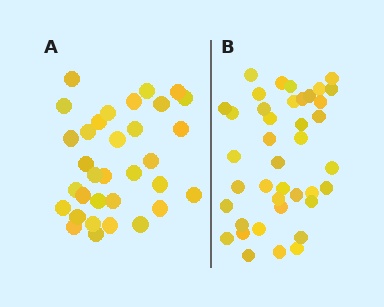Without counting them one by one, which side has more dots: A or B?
Region B (the right region) has more dots.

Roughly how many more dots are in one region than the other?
Region B has roughly 8 or so more dots than region A.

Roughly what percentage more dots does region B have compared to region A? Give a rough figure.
About 20% more.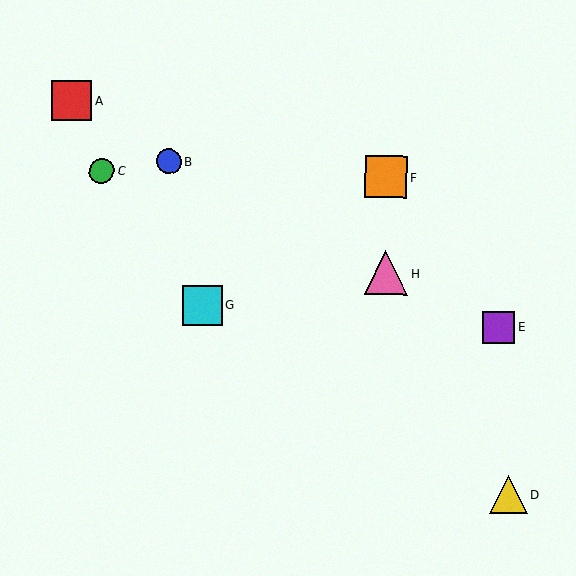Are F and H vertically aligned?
Yes, both are at x≈386.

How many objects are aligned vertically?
2 objects (F, H) are aligned vertically.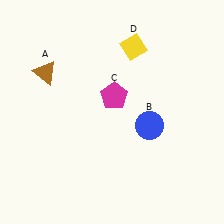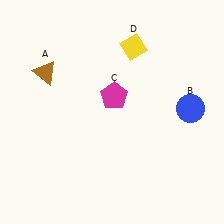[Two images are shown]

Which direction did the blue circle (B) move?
The blue circle (B) moved right.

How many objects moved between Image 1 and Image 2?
1 object moved between the two images.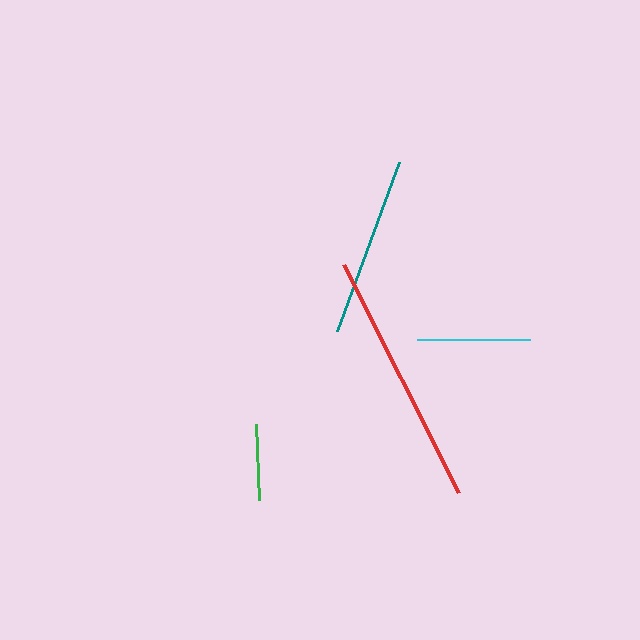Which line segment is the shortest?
The green line is the shortest at approximately 76 pixels.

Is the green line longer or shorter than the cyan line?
The cyan line is longer than the green line.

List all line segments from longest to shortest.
From longest to shortest: red, teal, cyan, green.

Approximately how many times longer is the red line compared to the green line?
The red line is approximately 3.4 times the length of the green line.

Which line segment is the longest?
The red line is the longest at approximately 256 pixels.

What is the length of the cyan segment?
The cyan segment is approximately 114 pixels long.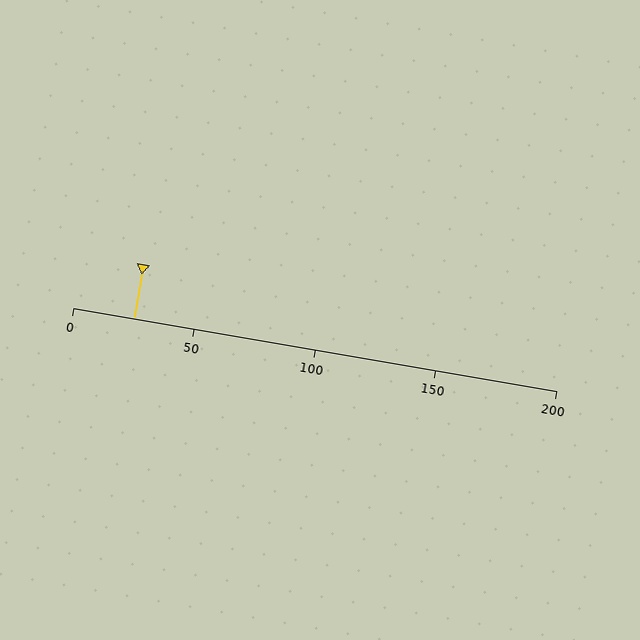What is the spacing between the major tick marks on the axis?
The major ticks are spaced 50 apart.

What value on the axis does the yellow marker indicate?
The marker indicates approximately 25.